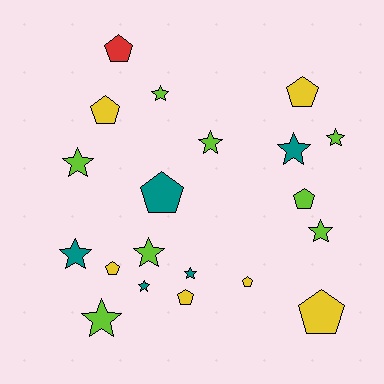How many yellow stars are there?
There are no yellow stars.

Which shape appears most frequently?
Star, with 11 objects.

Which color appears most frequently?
Lime, with 8 objects.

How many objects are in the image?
There are 20 objects.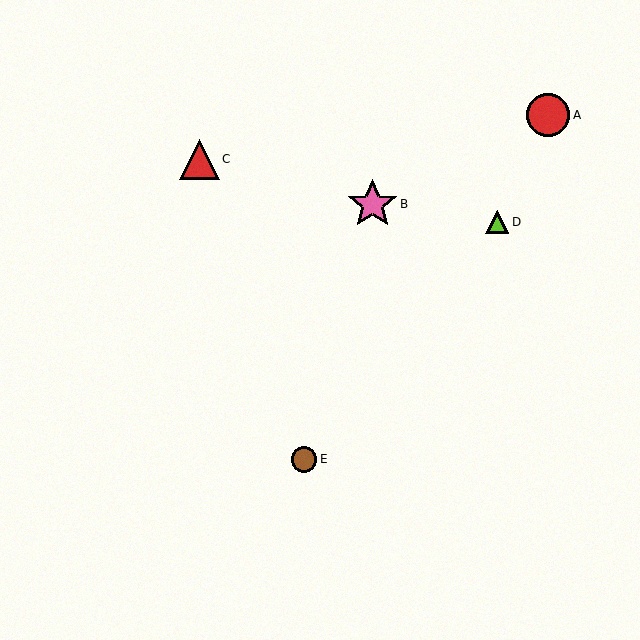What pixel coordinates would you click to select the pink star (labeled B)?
Click at (372, 204) to select the pink star B.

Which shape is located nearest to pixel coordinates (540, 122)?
The red circle (labeled A) at (548, 115) is nearest to that location.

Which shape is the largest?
The pink star (labeled B) is the largest.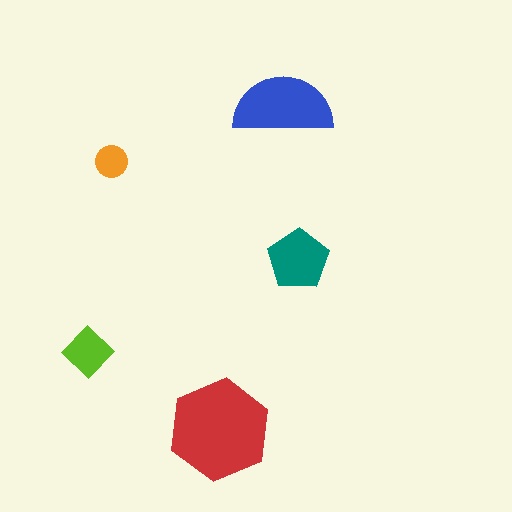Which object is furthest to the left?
The lime diamond is leftmost.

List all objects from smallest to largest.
The orange circle, the lime diamond, the teal pentagon, the blue semicircle, the red hexagon.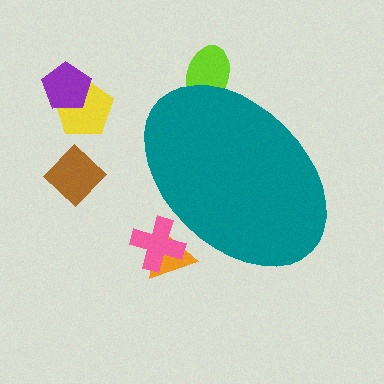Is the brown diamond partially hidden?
No, the brown diamond is fully visible.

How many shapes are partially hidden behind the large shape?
3 shapes are partially hidden.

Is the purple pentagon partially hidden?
No, the purple pentagon is fully visible.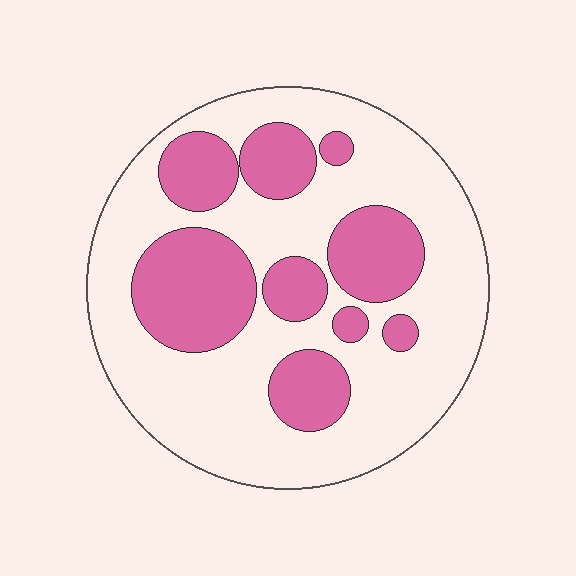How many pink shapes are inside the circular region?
9.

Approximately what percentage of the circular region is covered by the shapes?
Approximately 35%.